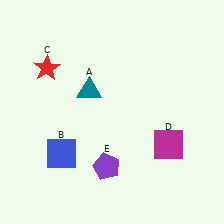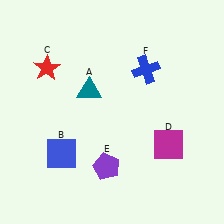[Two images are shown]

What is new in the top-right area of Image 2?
A blue cross (F) was added in the top-right area of Image 2.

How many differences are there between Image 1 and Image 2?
There is 1 difference between the two images.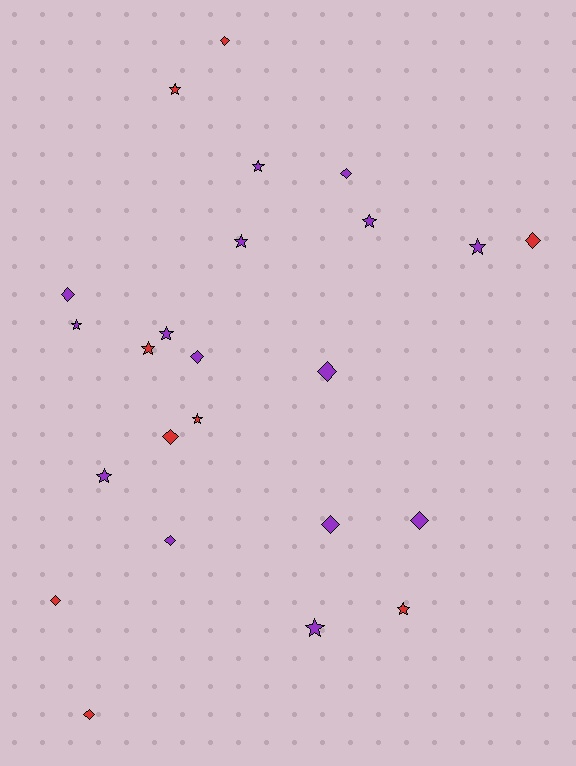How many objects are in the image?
There are 24 objects.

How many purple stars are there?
There are 8 purple stars.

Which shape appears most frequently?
Diamond, with 12 objects.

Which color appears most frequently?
Purple, with 15 objects.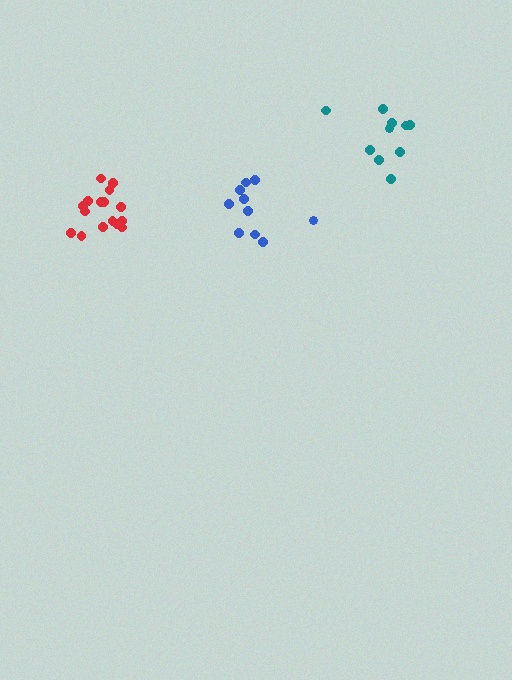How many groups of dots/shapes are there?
There are 3 groups.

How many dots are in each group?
Group 1: 16 dots, Group 2: 10 dots, Group 3: 10 dots (36 total).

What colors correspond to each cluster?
The clusters are colored: red, teal, blue.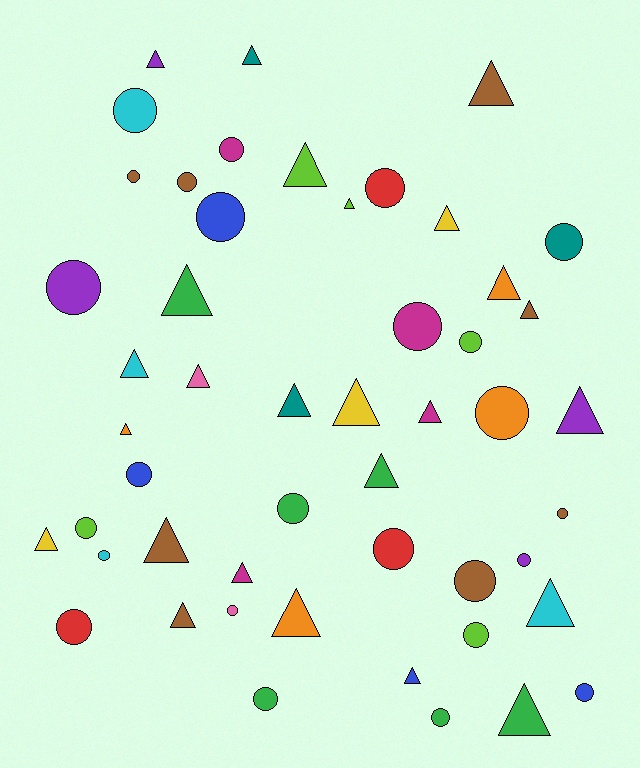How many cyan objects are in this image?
There are 4 cyan objects.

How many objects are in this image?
There are 50 objects.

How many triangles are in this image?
There are 25 triangles.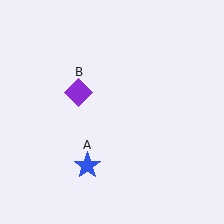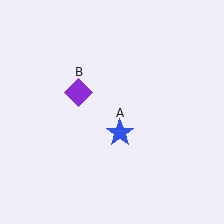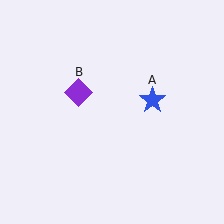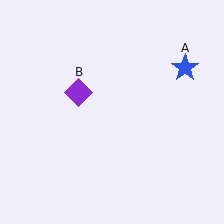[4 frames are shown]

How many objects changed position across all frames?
1 object changed position: blue star (object A).